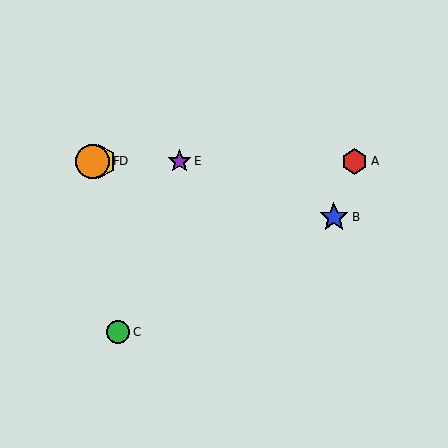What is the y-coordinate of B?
Object B is at y≈217.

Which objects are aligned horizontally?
Objects A, D, E, F are aligned horizontally.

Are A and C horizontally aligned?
No, A is at y≈161 and C is at y≈332.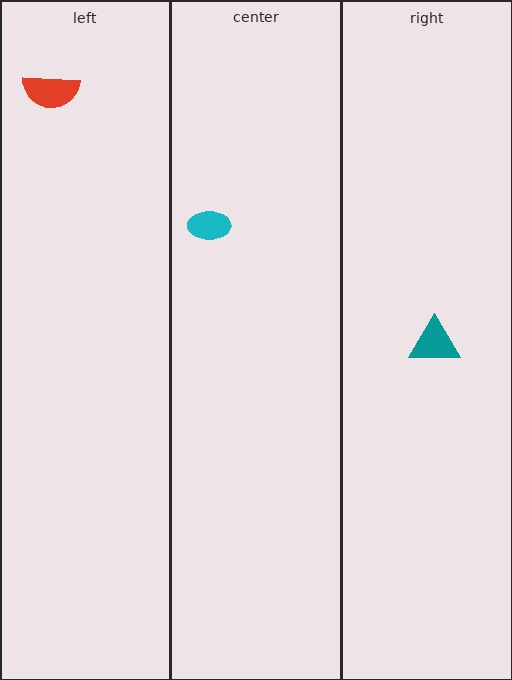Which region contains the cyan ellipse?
The center region.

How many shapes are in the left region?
1.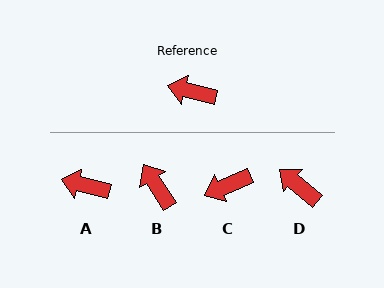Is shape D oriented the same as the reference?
No, it is off by about 27 degrees.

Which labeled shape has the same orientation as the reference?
A.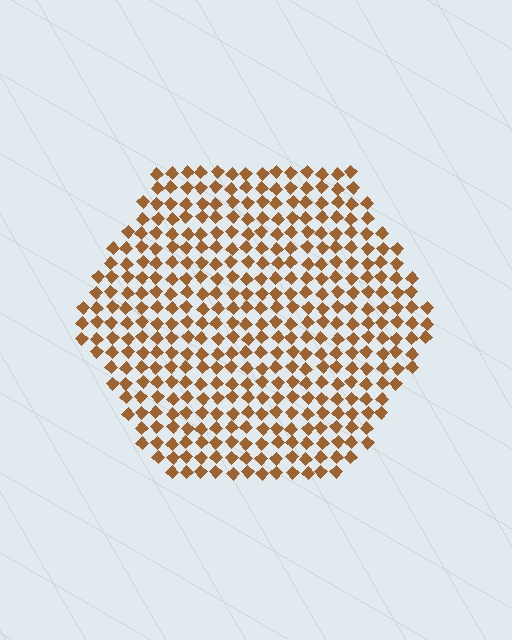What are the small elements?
The small elements are diamonds.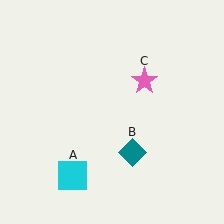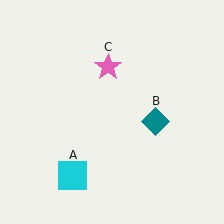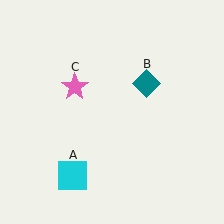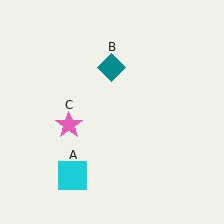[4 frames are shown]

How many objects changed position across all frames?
2 objects changed position: teal diamond (object B), pink star (object C).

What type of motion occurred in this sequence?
The teal diamond (object B), pink star (object C) rotated counterclockwise around the center of the scene.